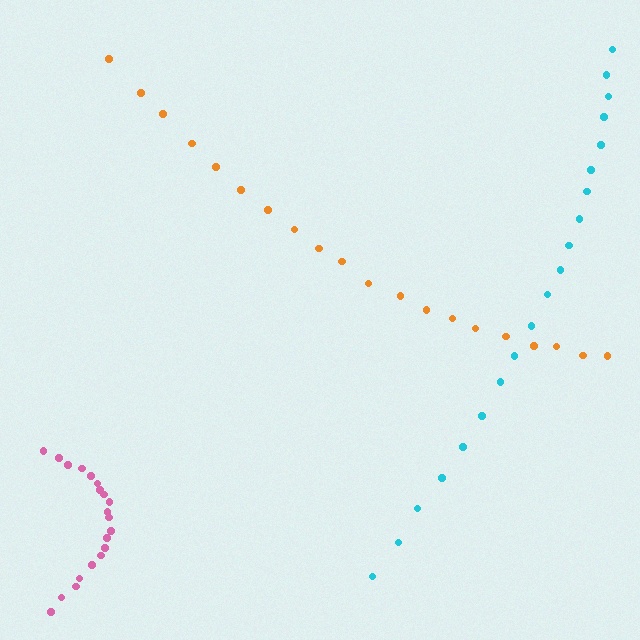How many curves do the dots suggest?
There are 3 distinct paths.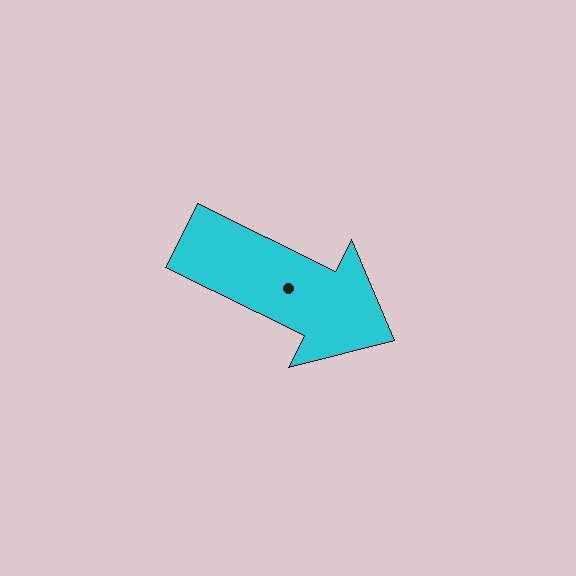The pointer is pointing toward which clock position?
Roughly 4 o'clock.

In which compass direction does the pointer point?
Southeast.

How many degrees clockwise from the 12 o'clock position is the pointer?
Approximately 116 degrees.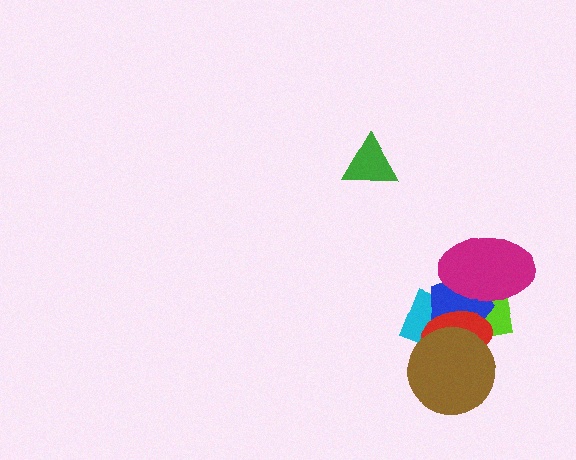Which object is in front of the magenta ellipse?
The red ellipse is in front of the magenta ellipse.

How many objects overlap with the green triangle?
0 objects overlap with the green triangle.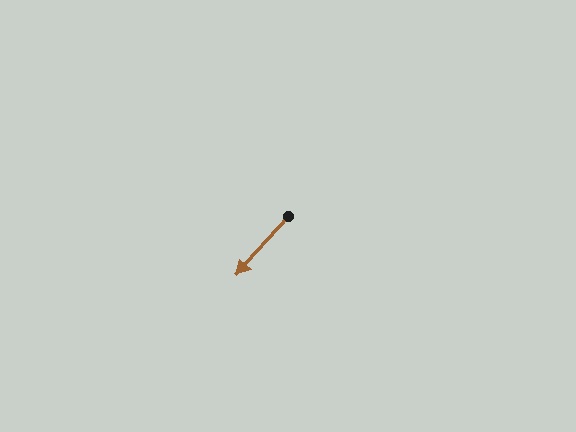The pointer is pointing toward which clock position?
Roughly 7 o'clock.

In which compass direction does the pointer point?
Southwest.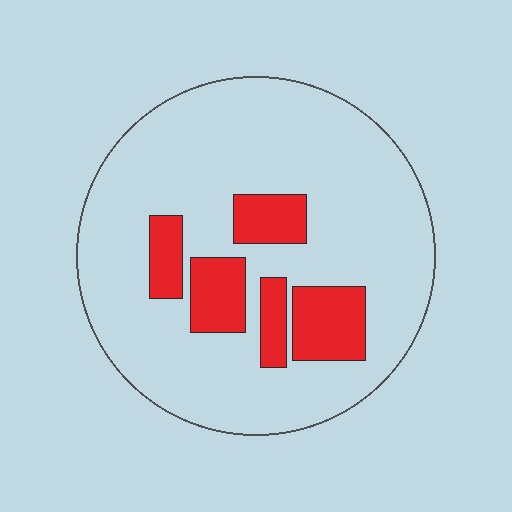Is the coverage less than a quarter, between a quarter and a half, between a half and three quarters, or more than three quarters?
Less than a quarter.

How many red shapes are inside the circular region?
5.